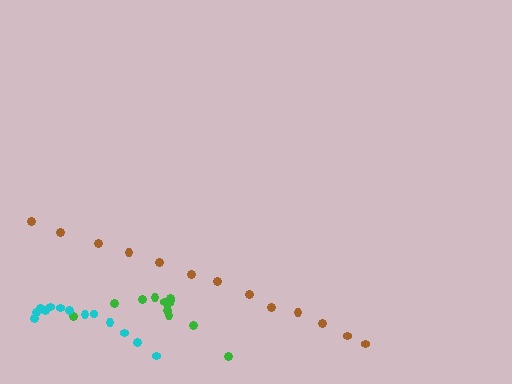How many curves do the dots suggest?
There are 3 distinct paths.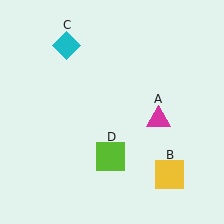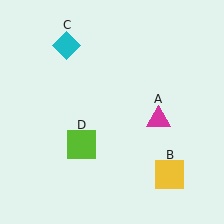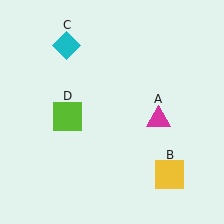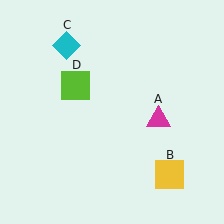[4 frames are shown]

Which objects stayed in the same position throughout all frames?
Magenta triangle (object A) and yellow square (object B) and cyan diamond (object C) remained stationary.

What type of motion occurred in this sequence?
The lime square (object D) rotated clockwise around the center of the scene.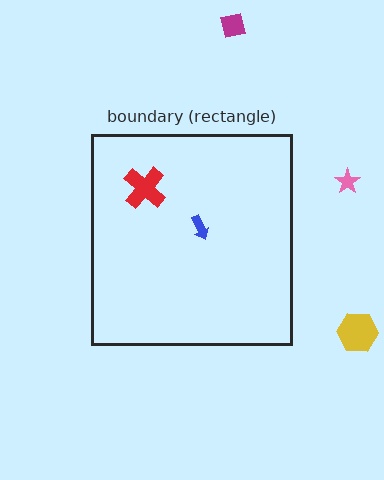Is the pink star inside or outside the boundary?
Outside.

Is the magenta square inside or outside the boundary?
Outside.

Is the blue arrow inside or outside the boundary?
Inside.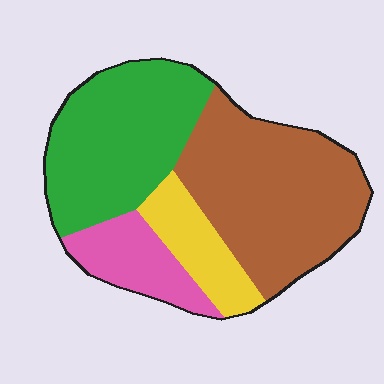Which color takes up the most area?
Brown, at roughly 40%.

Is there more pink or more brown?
Brown.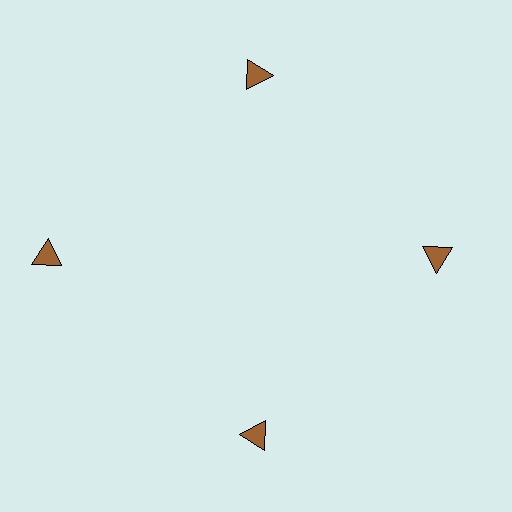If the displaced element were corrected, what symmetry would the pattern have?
It would have 4-fold rotational symmetry — the pattern would map onto itself every 90 degrees.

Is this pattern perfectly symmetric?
No. The 4 brown triangles are arranged in a ring, but one element near the 9 o'clock position is pushed outward from the center, breaking the 4-fold rotational symmetry.